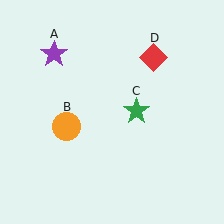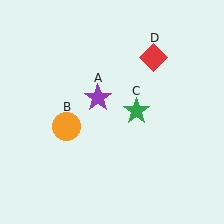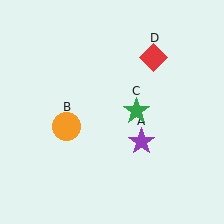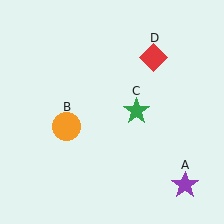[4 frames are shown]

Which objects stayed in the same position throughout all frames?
Orange circle (object B) and green star (object C) and red diamond (object D) remained stationary.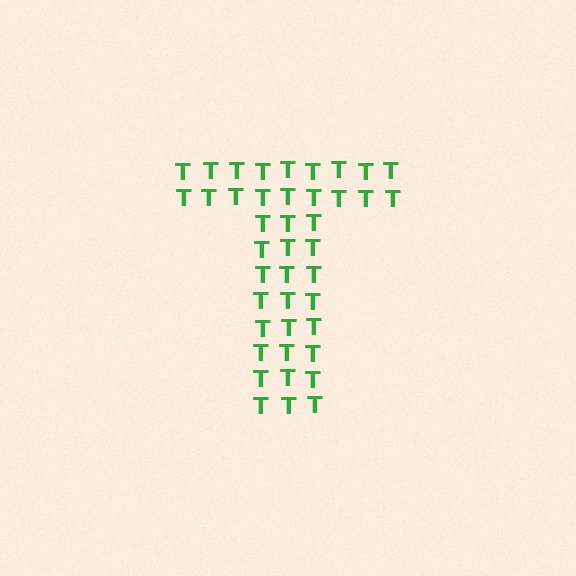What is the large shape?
The large shape is the letter T.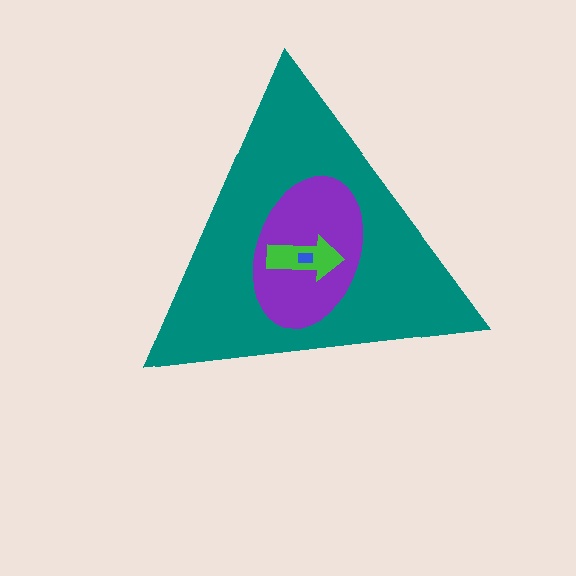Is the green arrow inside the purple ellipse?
Yes.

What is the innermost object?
The blue rectangle.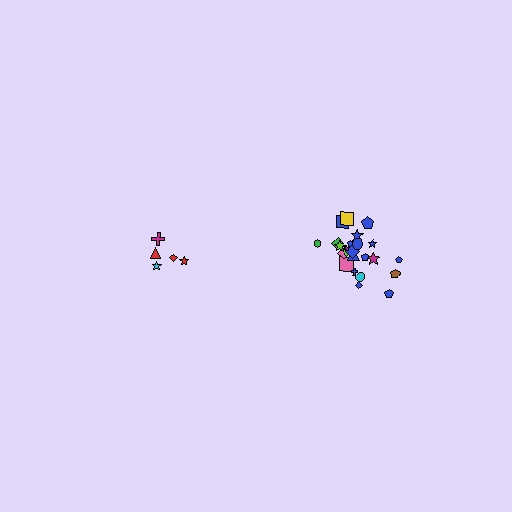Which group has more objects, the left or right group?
The right group.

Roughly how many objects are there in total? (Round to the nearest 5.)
Roughly 30 objects in total.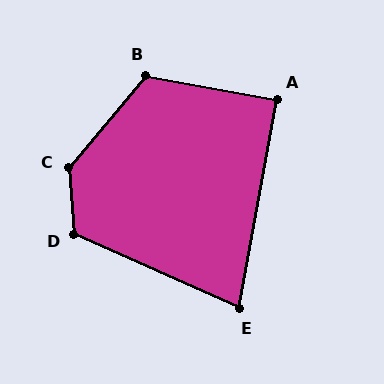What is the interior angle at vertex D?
Approximately 118 degrees (obtuse).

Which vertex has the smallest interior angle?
E, at approximately 76 degrees.